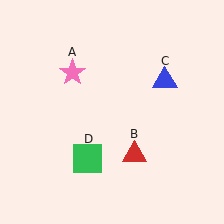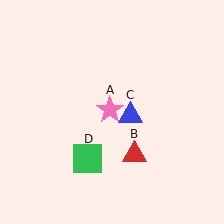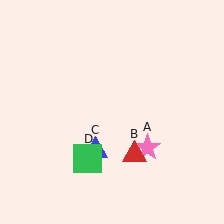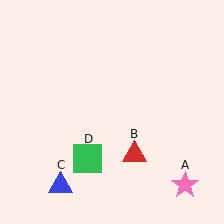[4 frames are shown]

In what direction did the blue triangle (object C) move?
The blue triangle (object C) moved down and to the left.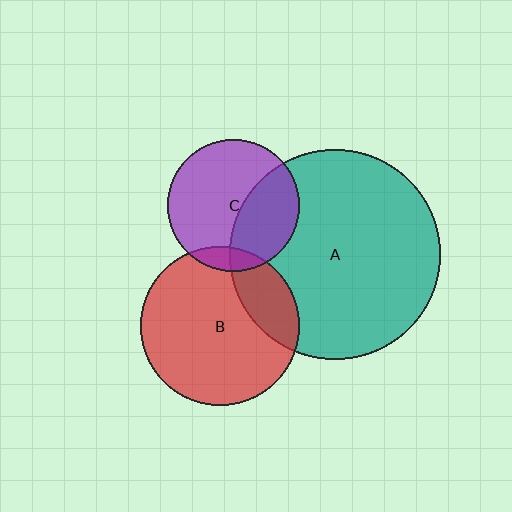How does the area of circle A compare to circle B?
Approximately 1.8 times.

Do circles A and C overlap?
Yes.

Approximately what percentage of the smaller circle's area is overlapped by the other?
Approximately 35%.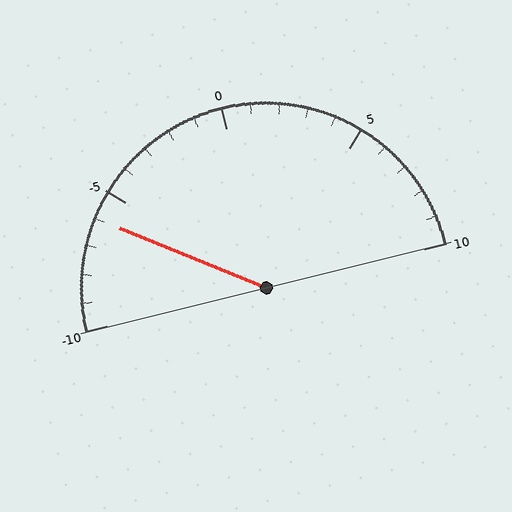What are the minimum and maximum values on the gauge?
The gauge ranges from -10 to 10.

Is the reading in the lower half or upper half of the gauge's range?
The reading is in the lower half of the range (-10 to 10).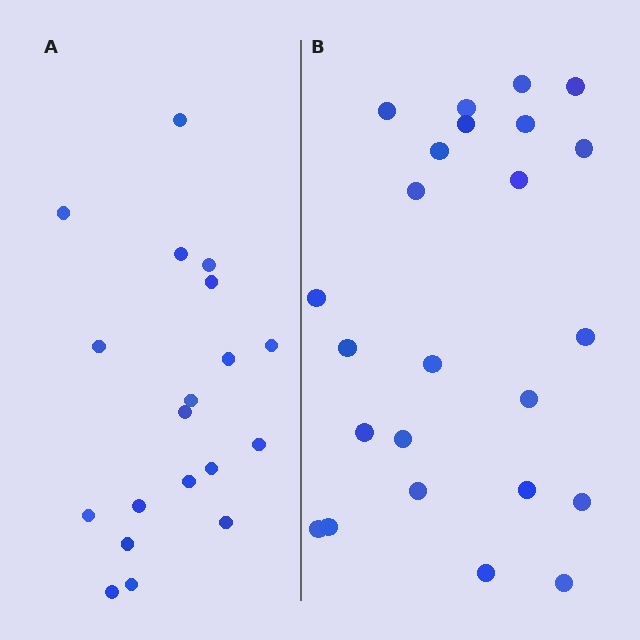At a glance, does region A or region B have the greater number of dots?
Region B (the right region) has more dots.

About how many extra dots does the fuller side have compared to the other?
Region B has about 5 more dots than region A.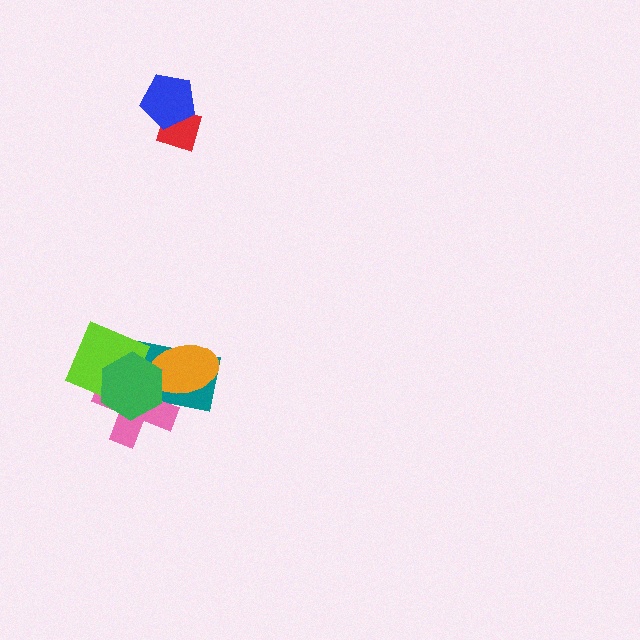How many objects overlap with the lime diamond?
3 objects overlap with the lime diamond.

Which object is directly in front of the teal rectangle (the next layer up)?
The orange ellipse is directly in front of the teal rectangle.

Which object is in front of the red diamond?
The blue pentagon is in front of the red diamond.